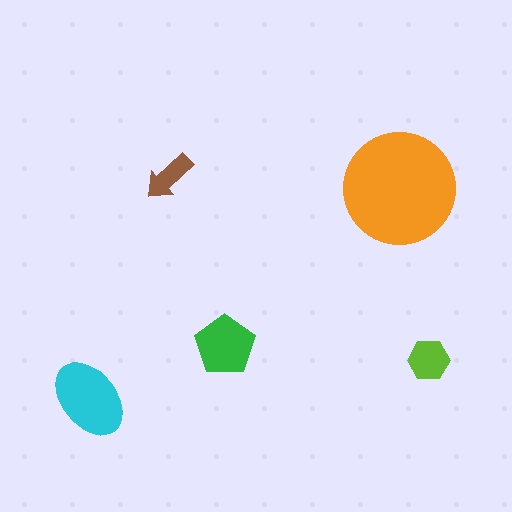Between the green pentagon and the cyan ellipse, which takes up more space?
The cyan ellipse.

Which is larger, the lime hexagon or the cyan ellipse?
The cyan ellipse.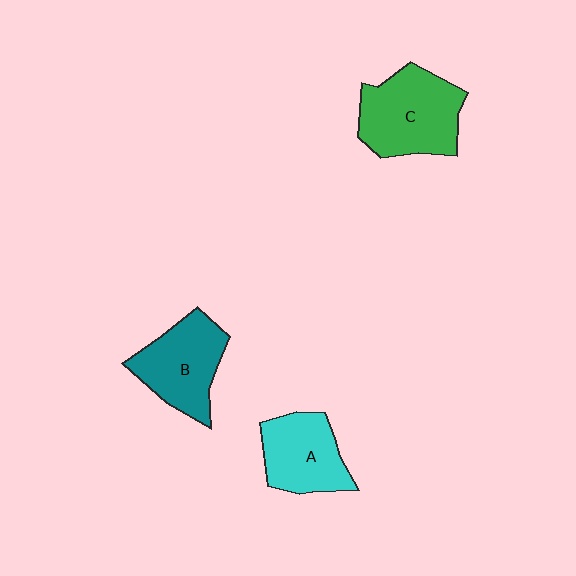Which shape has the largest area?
Shape C (green).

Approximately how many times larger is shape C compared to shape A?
Approximately 1.3 times.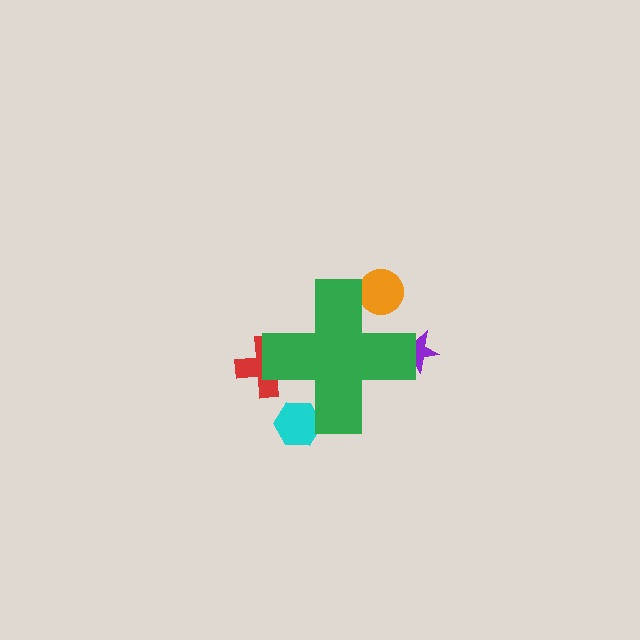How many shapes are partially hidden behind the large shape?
4 shapes are partially hidden.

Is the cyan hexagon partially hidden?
Yes, the cyan hexagon is partially hidden behind the green cross.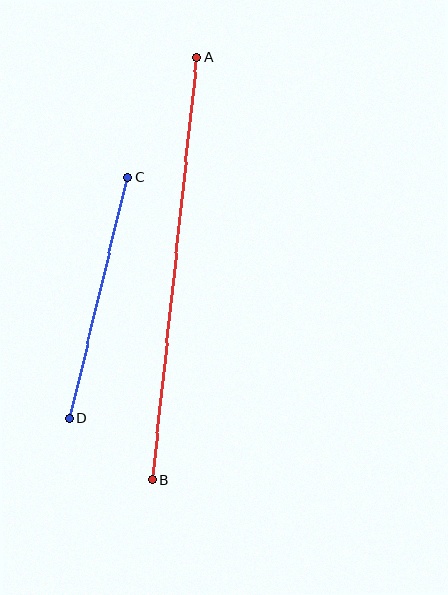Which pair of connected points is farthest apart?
Points A and B are farthest apart.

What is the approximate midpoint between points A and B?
The midpoint is at approximately (175, 269) pixels.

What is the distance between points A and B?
The distance is approximately 424 pixels.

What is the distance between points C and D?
The distance is approximately 248 pixels.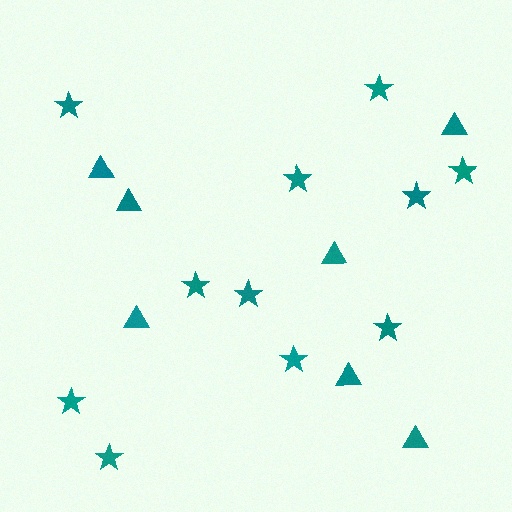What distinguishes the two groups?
There are 2 groups: one group of triangles (7) and one group of stars (11).